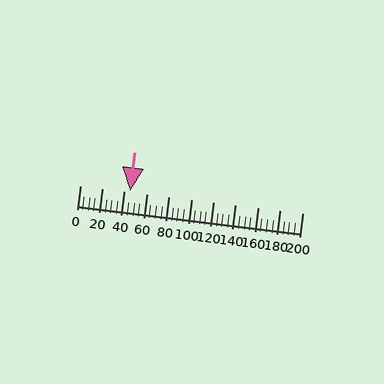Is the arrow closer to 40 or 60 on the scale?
The arrow is closer to 40.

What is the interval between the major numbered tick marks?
The major tick marks are spaced 20 units apart.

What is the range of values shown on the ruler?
The ruler shows values from 0 to 200.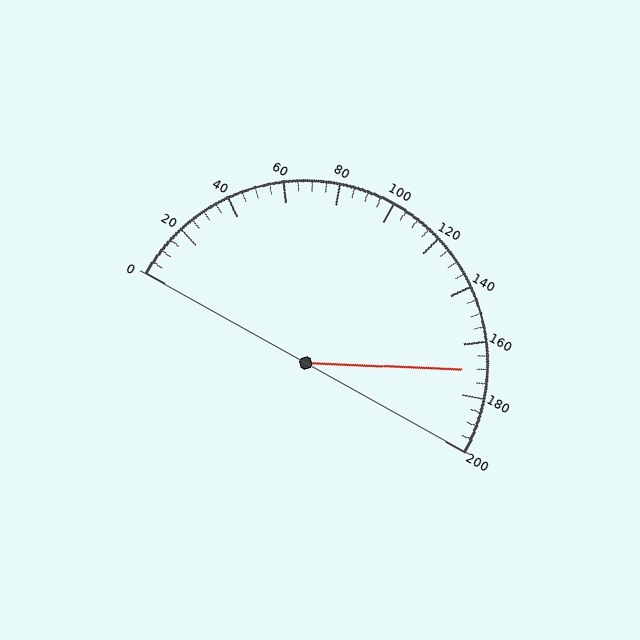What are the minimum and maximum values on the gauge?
The gauge ranges from 0 to 200.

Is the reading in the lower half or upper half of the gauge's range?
The reading is in the upper half of the range (0 to 200).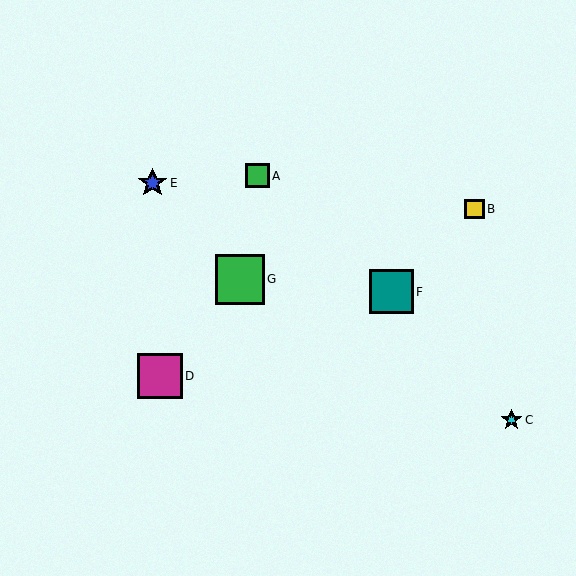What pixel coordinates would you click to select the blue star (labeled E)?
Click at (152, 183) to select the blue star E.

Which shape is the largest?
The green square (labeled G) is the largest.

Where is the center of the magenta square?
The center of the magenta square is at (160, 376).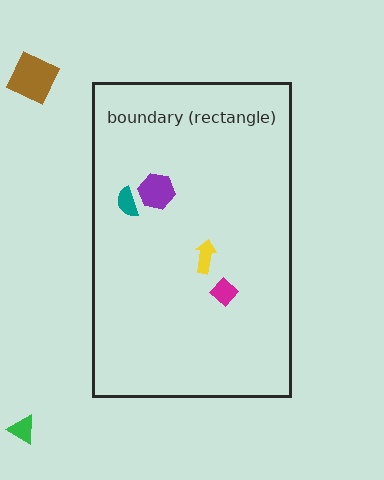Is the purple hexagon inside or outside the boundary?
Inside.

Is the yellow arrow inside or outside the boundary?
Inside.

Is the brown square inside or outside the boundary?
Outside.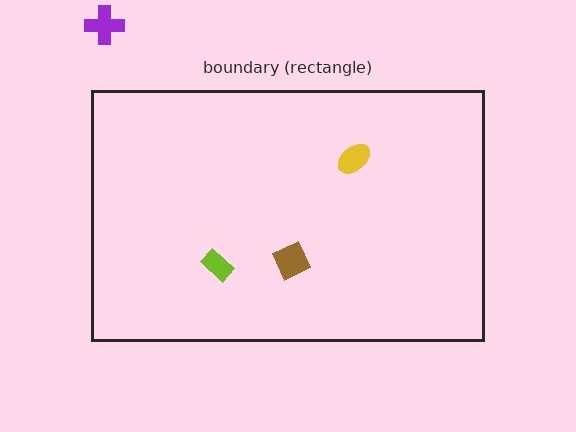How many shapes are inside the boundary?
3 inside, 1 outside.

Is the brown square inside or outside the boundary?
Inside.